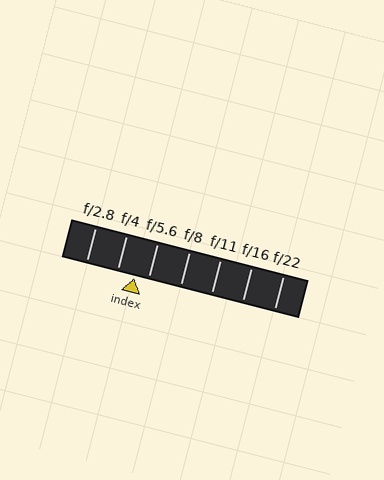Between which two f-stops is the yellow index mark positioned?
The index mark is between f/4 and f/5.6.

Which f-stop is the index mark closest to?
The index mark is closest to f/5.6.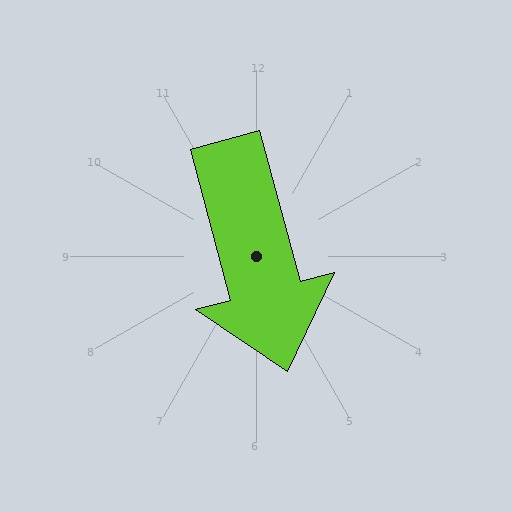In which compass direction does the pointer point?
South.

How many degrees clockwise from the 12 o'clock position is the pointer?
Approximately 165 degrees.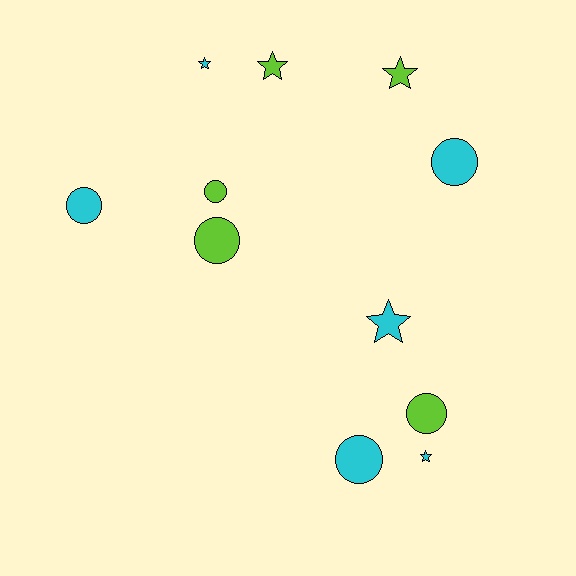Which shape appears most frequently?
Circle, with 6 objects.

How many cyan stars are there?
There are 3 cyan stars.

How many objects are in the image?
There are 11 objects.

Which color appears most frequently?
Cyan, with 6 objects.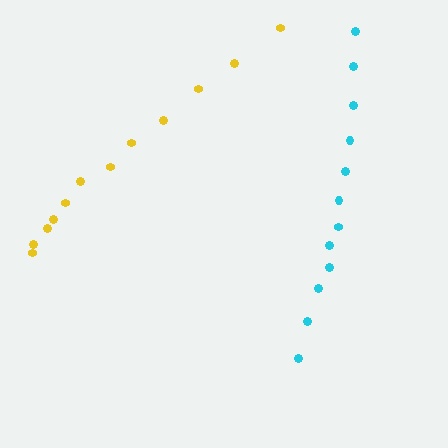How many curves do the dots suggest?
There are 2 distinct paths.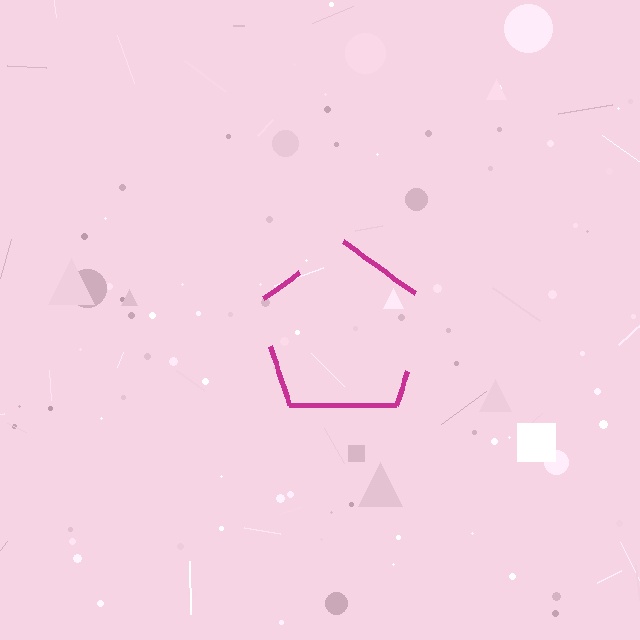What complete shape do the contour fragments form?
The contour fragments form a pentagon.